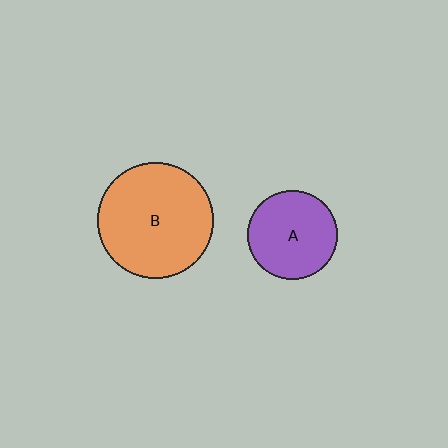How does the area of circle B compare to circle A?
Approximately 1.7 times.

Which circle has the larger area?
Circle B (orange).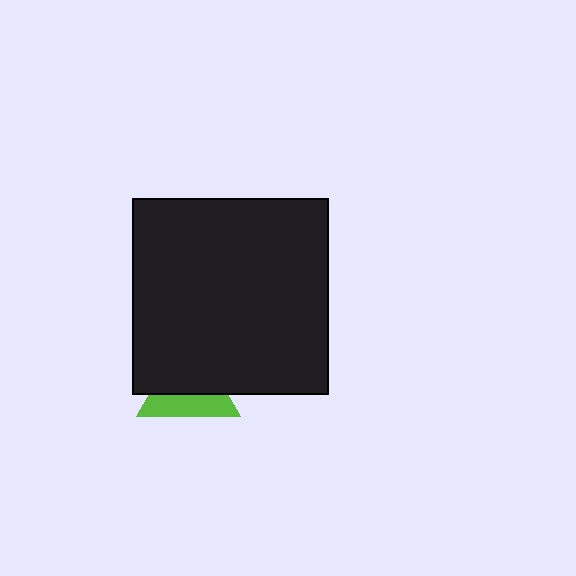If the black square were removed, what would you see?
You would see the complete lime triangle.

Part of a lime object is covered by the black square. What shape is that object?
It is a triangle.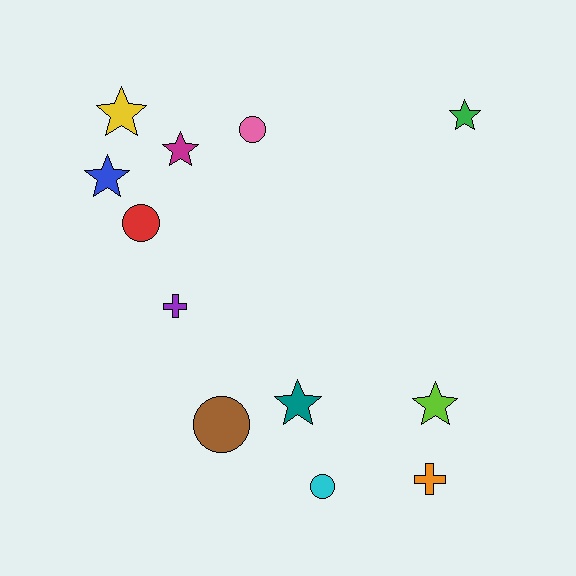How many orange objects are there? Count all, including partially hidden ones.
There is 1 orange object.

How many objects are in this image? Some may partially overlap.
There are 12 objects.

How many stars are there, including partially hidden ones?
There are 6 stars.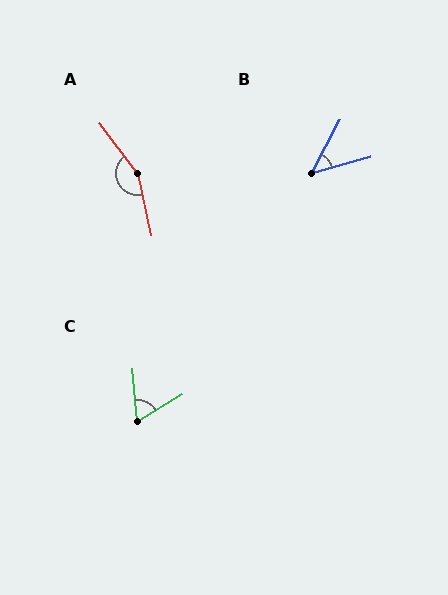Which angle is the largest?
A, at approximately 156 degrees.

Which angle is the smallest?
B, at approximately 46 degrees.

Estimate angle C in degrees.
Approximately 63 degrees.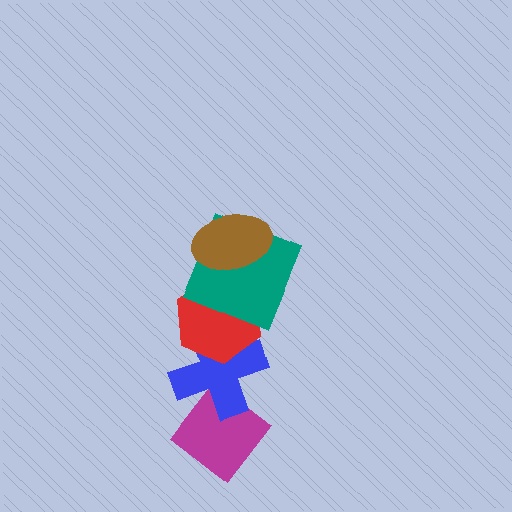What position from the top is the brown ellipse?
The brown ellipse is 1st from the top.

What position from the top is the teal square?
The teal square is 2nd from the top.